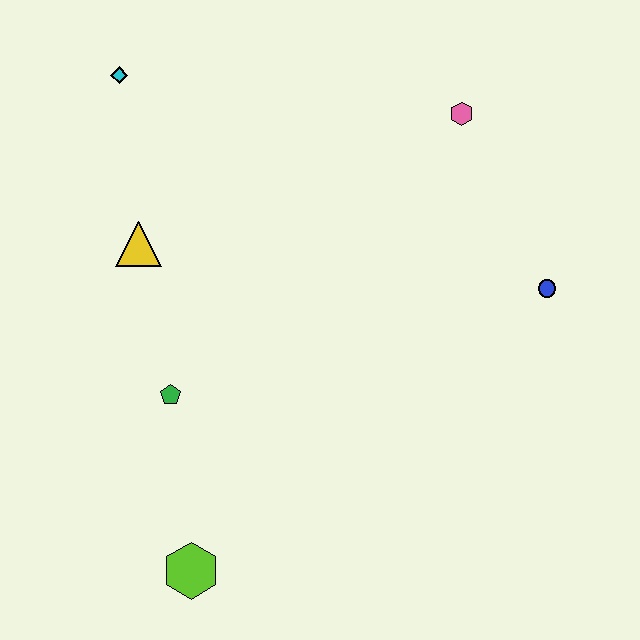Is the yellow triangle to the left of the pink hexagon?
Yes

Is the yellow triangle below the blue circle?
No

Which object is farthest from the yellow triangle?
The blue circle is farthest from the yellow triangle.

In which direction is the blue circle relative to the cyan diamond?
The blue circle is to the right of the cyan diamond.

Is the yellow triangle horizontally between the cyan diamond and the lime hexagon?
Yes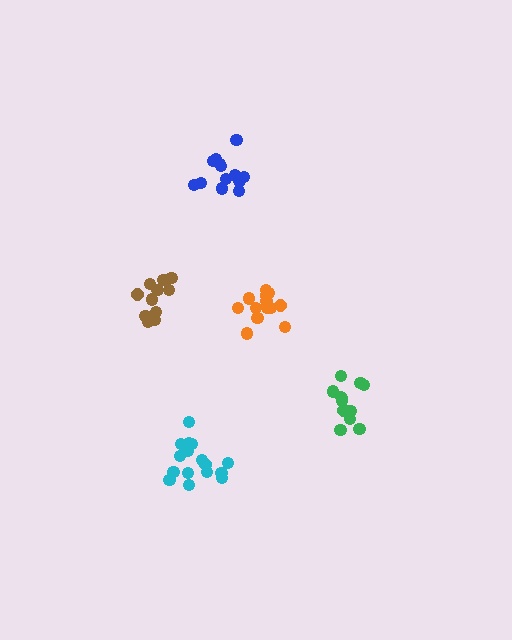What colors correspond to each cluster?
The clusters are colored: green, brown, cyan, orange, blue.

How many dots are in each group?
Group 1: 13 dots, Group 2: 11 dots, Group 3: 16 dots, Group 4: 13 dots, Group 5: 13 dots (66 total).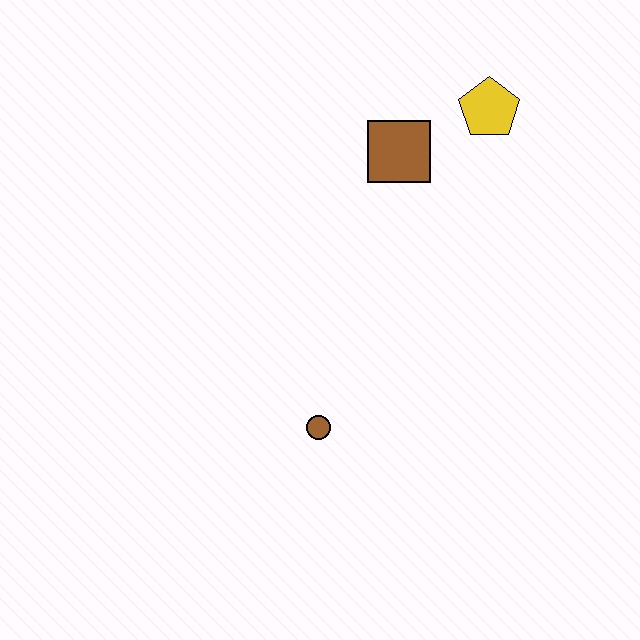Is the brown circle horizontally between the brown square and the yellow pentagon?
No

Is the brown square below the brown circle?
No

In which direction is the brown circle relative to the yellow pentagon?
The brown circle is below the yellow pentagon.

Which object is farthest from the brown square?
The brown circle is farthest from the brown square.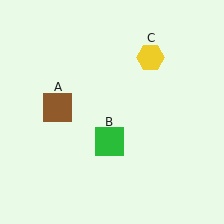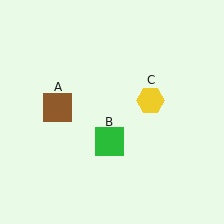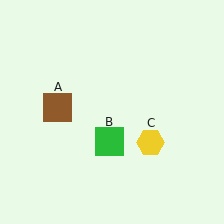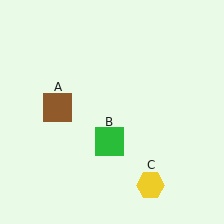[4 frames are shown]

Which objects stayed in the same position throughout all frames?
Brown square (object A) and green square (object B) remained stationary.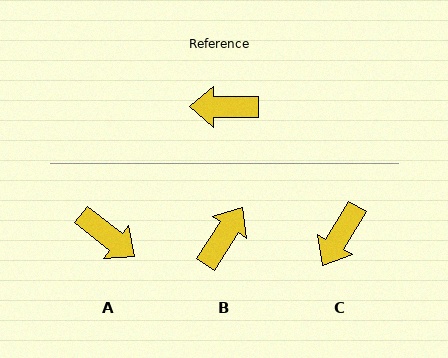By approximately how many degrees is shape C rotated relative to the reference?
Approximately 60 degrees counter-clockwise.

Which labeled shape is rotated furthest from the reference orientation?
A, about 142 degrees away.